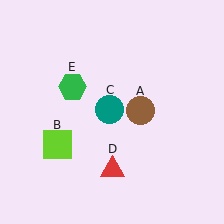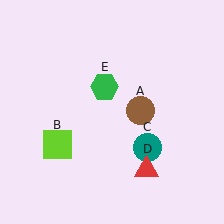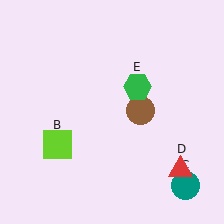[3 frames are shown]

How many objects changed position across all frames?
3 objects changed position: teal circle (object C), red triangle (object D), green hexagon (object E).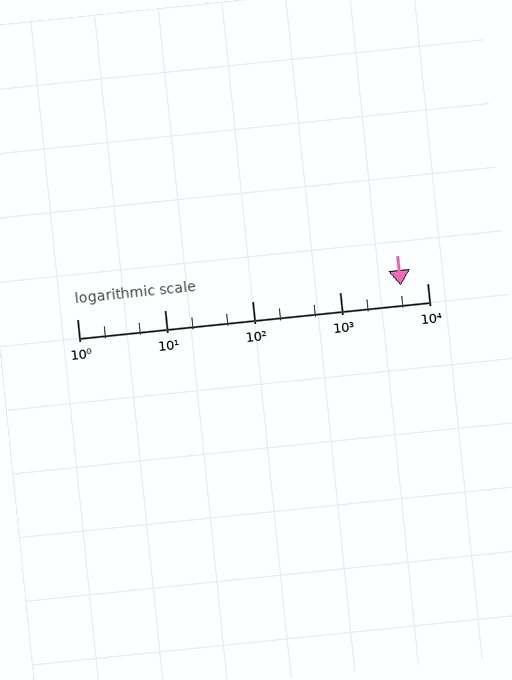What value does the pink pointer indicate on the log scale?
The pointer indicates approximately 5000.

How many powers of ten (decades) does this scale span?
The scale spans 4 decades, from 1 to 10000.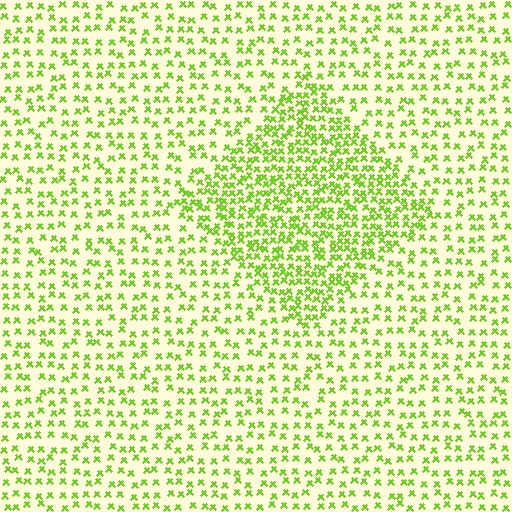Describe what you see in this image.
The image contains small lime elements arranged at two different densities. A diamond-shaped region is visible where the elements are more densely packed than the surrounding area.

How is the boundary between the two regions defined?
The boundary is defined by a change in element density (approximately 2.0x ratio). All elements are the same color, size, and shape.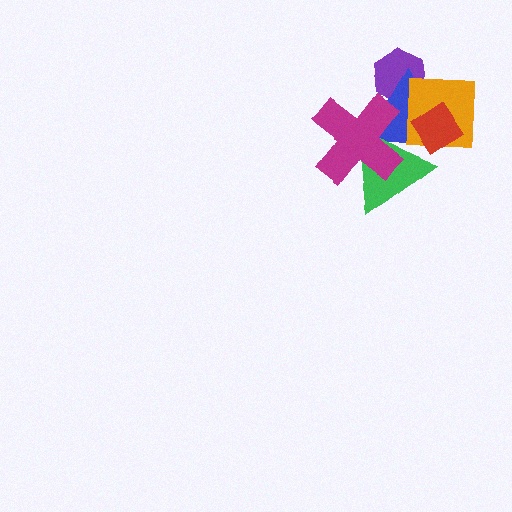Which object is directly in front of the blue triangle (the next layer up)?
The orange square is directly in front of the blue triangle.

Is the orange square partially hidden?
Yes, it is partially covered by another shape.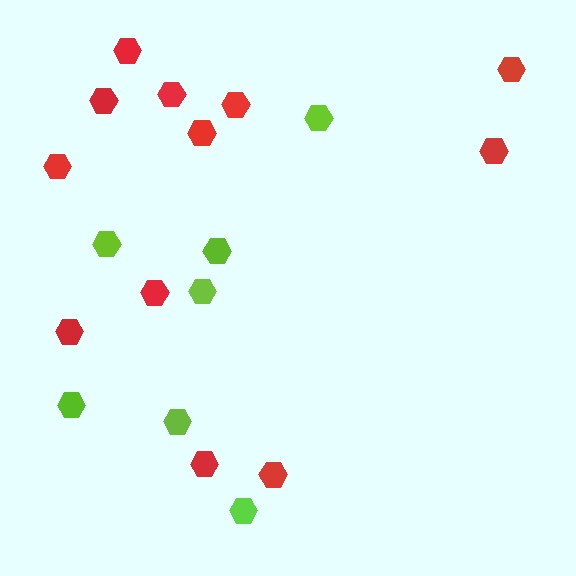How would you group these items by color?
There are 2 groups: one group of lime hexagons (7) and one group of red hexagons (12).